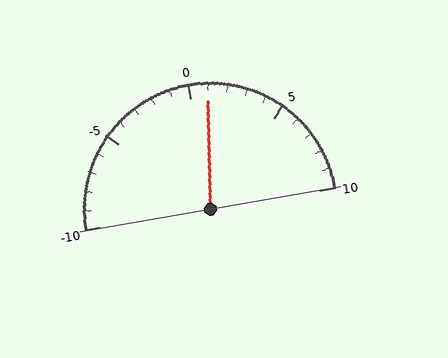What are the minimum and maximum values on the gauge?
The gauge ranges from -10 to 10.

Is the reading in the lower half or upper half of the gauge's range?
The reading is in the upper half of the range (-10 to 10).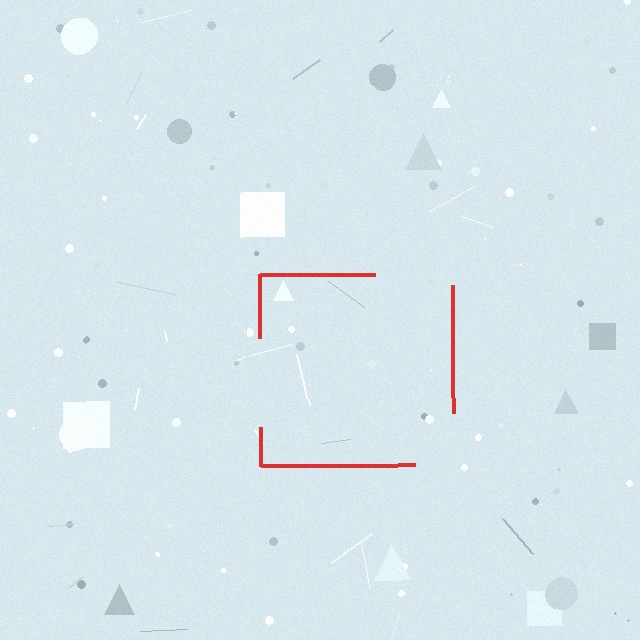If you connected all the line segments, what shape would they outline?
They would outline a square.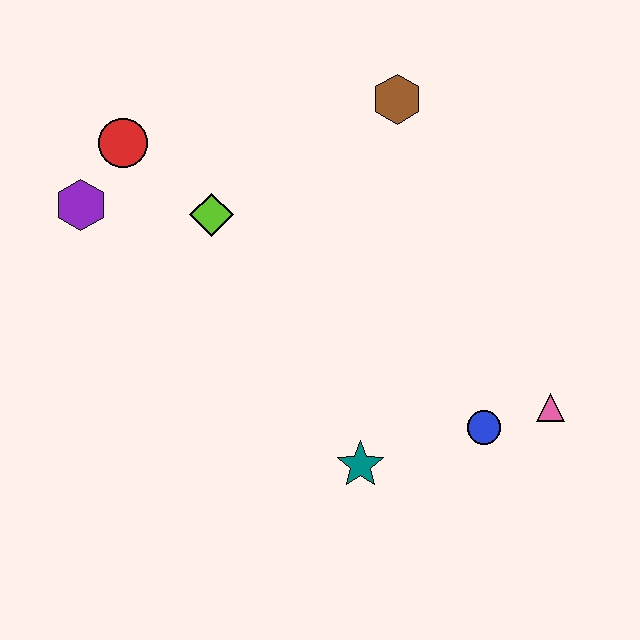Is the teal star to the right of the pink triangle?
No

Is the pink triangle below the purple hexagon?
Yes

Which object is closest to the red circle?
The purple hexagon is closest to the red circle.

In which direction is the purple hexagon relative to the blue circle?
The purple hexagon is to the left of the blue circle.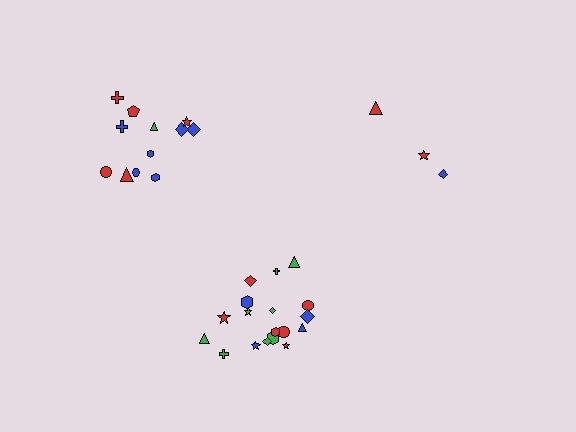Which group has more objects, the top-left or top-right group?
The top-left group.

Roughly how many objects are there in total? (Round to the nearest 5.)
Roughly 35 objects in total.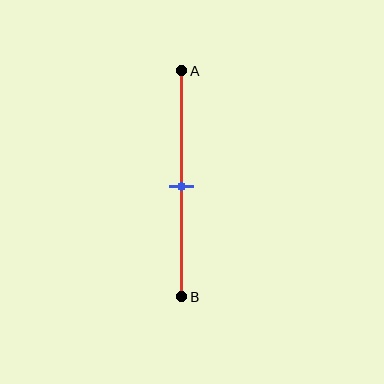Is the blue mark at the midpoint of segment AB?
Yes, the mark is approximately at the midpoint.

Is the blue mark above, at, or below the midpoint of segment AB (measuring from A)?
The blue mark is approximately at the midpoint of segment AB.